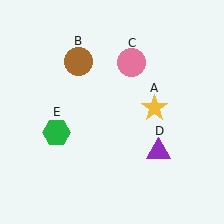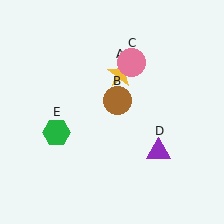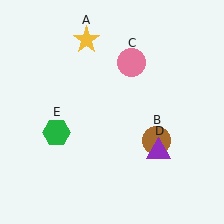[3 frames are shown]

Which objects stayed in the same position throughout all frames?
Pink circle (object C) and purple triangle (object D) and green hexagon (object E) remained stationary.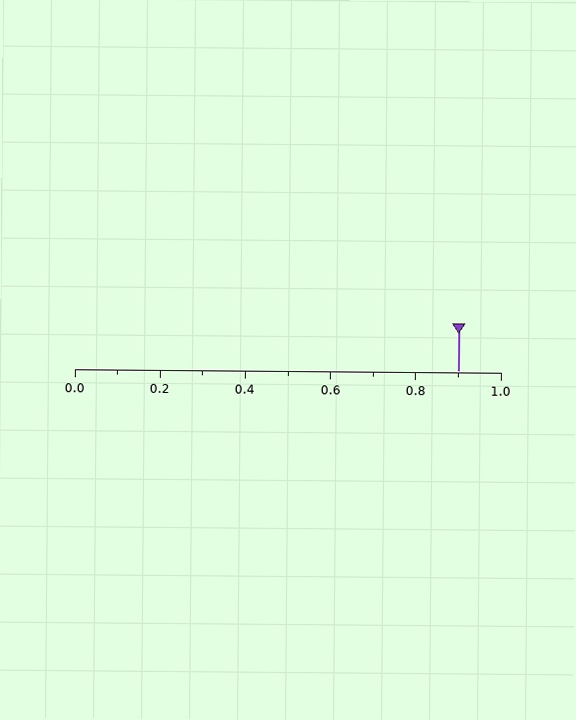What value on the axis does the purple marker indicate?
The marker indicates approximately 0.9.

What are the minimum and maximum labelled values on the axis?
The axis runs from 0.0 to 1.0.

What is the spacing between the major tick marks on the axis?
The major ticks are spaced 0.2 apart.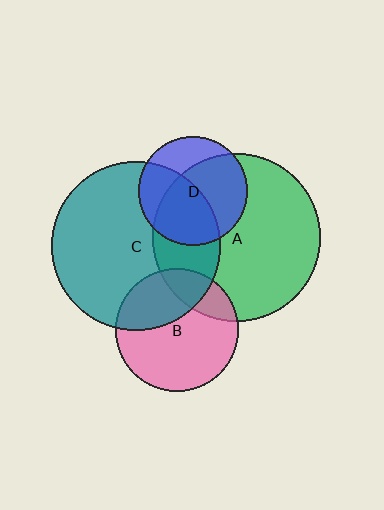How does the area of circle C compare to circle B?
Approximately 1.9 times.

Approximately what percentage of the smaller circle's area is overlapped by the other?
Approximately 50%.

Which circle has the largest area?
Circle C (teal).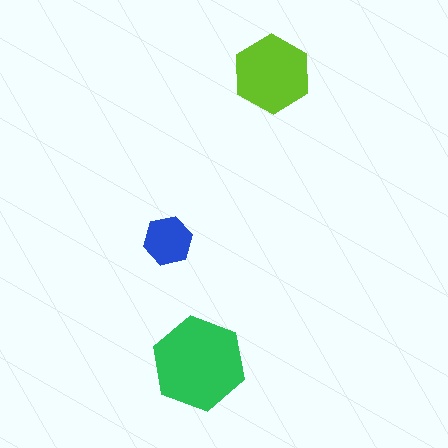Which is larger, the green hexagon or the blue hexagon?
The green one.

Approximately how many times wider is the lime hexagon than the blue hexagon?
About 1.5 times wider.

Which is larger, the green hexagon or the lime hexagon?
The green one.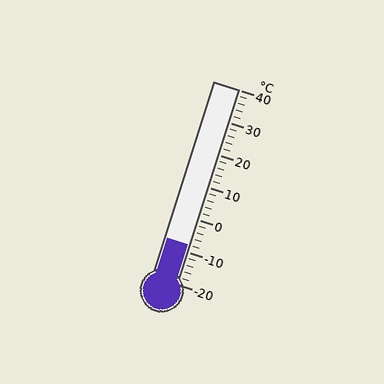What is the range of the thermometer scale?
The thermometer scale ranges from -20°C to 40°C.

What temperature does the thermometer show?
The thermometer shows approximately -8°C.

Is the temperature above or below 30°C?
The temperature is below 30°C.